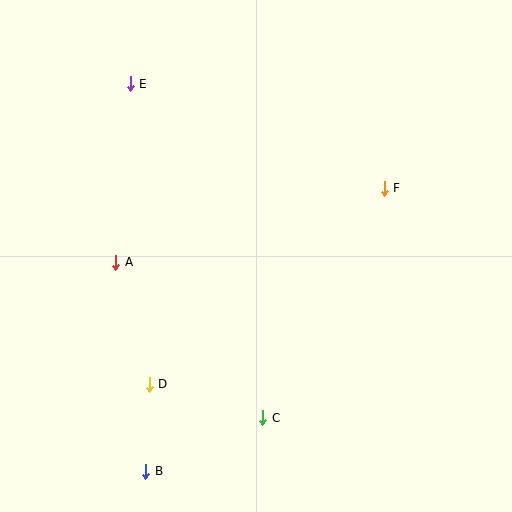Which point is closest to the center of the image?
Point A at (116, 262) is closest to the center.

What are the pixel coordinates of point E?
Point E is at (130, 84).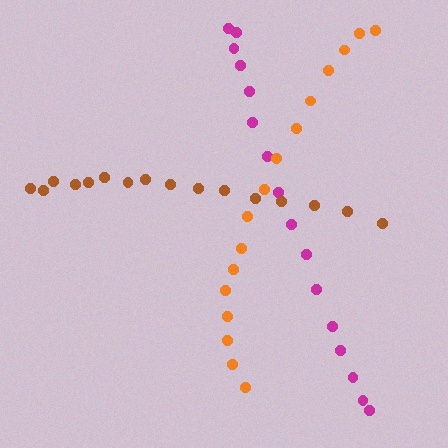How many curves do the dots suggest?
There are 3 distinct paths.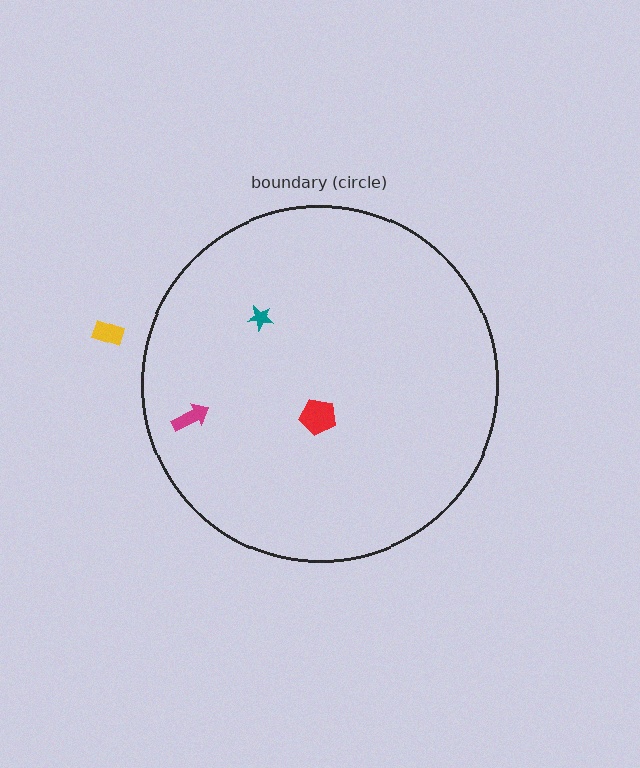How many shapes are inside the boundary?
3 inside, 1 outside.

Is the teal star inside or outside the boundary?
Inside.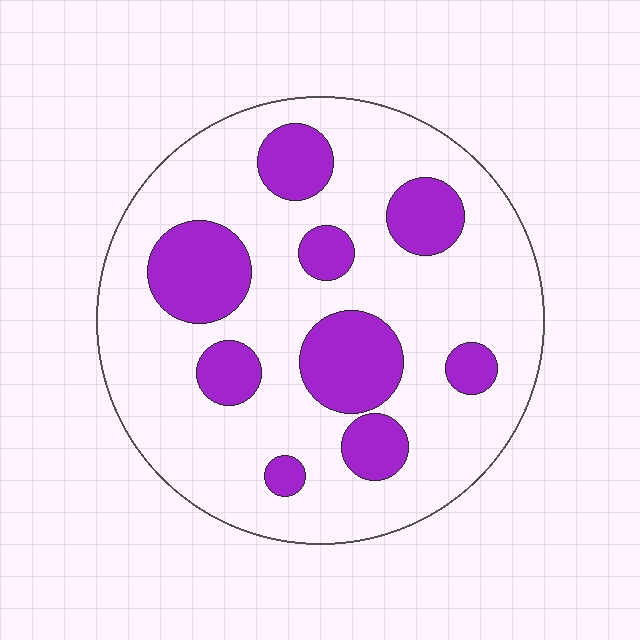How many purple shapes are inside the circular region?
9.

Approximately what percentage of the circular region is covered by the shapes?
Approximately 25%.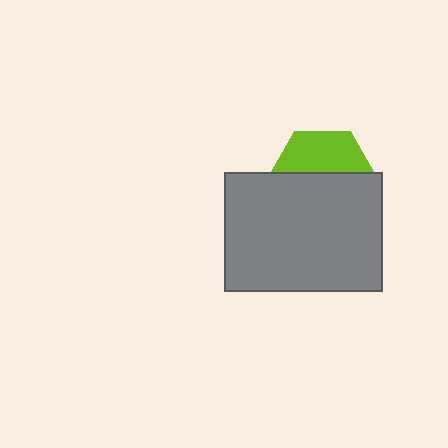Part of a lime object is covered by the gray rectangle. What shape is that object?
It is a hexagon.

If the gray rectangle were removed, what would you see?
You would see the complete lime hexagon.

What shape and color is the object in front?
The object in front is a gray rectangle.